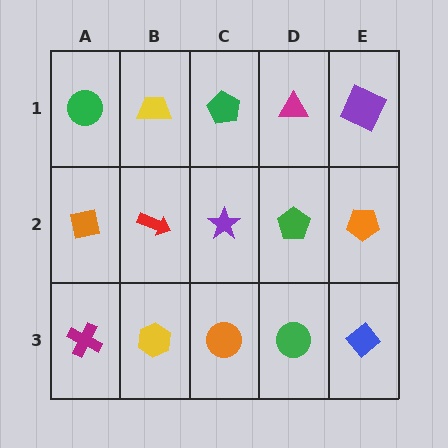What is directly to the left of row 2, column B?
An orange square.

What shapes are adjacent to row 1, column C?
A purple star (row 2, column C), a yellow trapezoid (row 1, column B), a magenta triangle (row 1, column D).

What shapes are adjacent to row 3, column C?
A purple star (row 2, column C), a yellow hexagon (row 3, column B), a green circle (row 3, column D).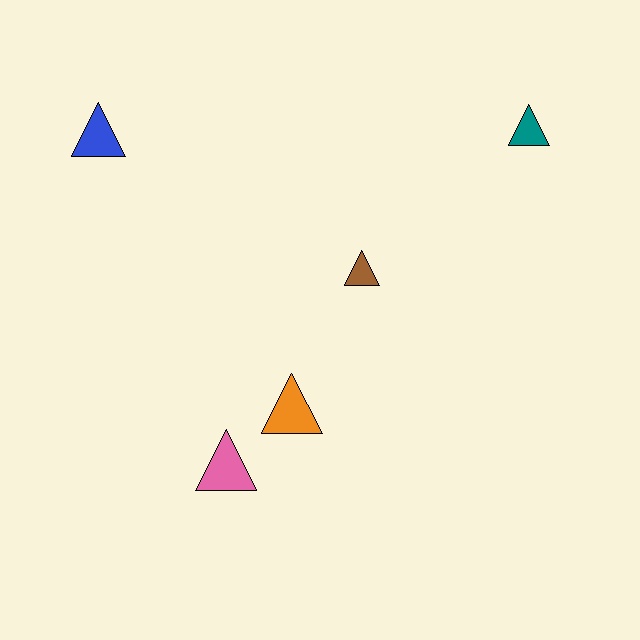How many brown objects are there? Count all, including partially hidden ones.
There is 1 brown object.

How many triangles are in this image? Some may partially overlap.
There are 5 triangles.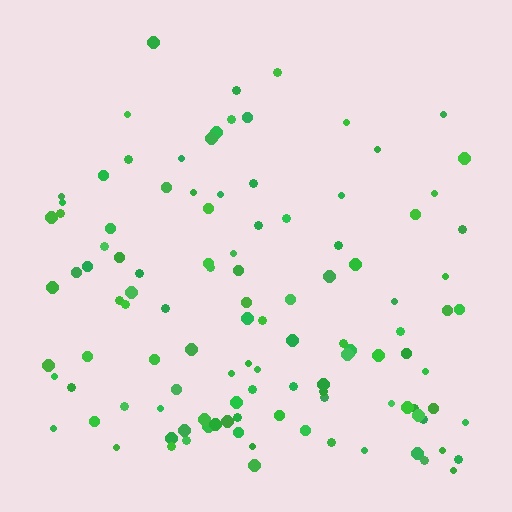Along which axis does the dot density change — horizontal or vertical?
Vertical.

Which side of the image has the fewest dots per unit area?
The top.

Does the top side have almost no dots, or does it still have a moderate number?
Still a moderate number, just noticeably fewer than the bottom.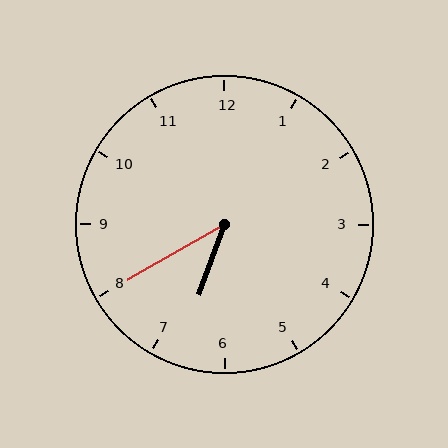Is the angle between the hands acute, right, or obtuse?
It is acute.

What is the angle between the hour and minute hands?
Approximately 40 degrees.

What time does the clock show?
6:40.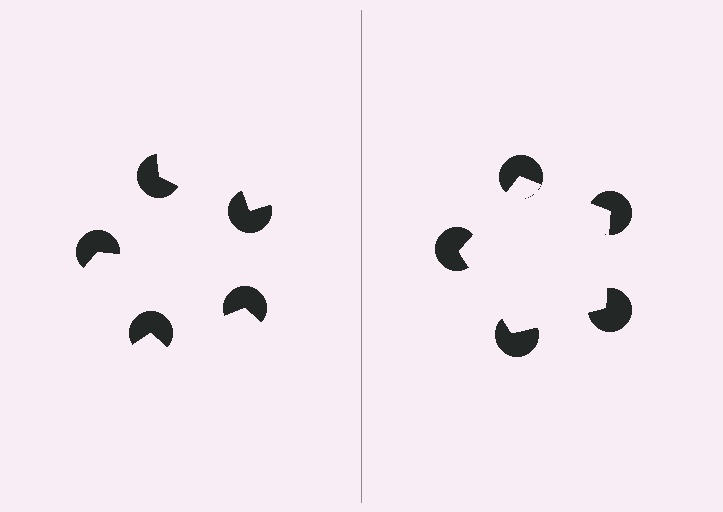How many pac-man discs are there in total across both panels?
10 — 5 on each side.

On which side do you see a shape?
An illusory pentagon appears on the right side. On the left side the wedge cuts are rotated, so no coherent shape forms.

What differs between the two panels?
The pac-man discs are positioned identically on both sides; only the wedge orientations differ. On the right they align to a pentagon; on the left they are misaligned.